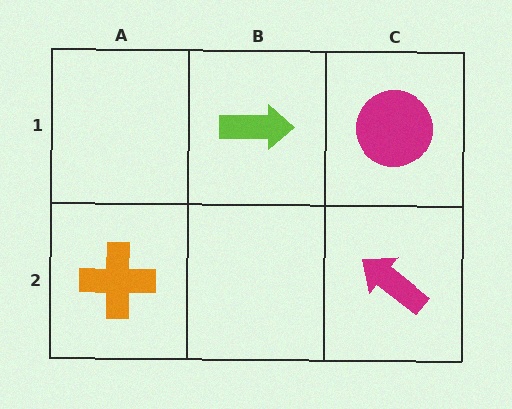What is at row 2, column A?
An orange cross.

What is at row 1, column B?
A lime arrow.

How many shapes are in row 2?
2 shapes.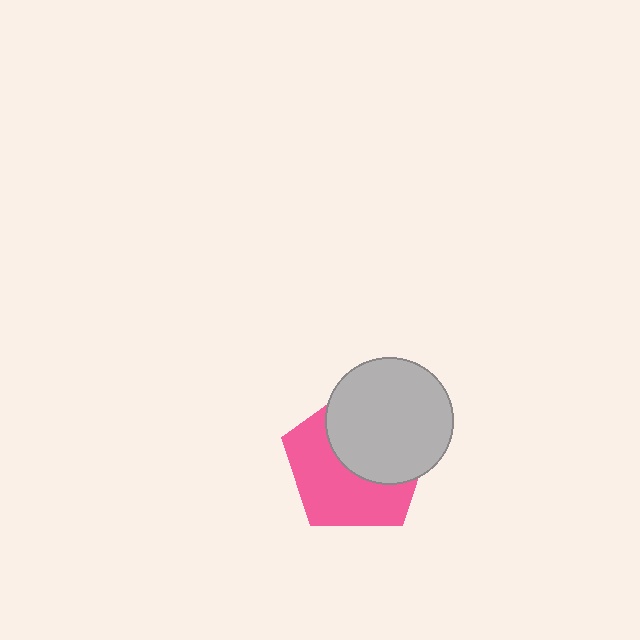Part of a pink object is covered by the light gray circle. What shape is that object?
It is a pentagon.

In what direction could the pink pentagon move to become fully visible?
The pink pentagon could move toward the lower-left. That would shift it out from behind the light gray circle entirely.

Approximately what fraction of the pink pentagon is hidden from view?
Roughly 48% of the pink pentagon is hidden behind the light gray circle.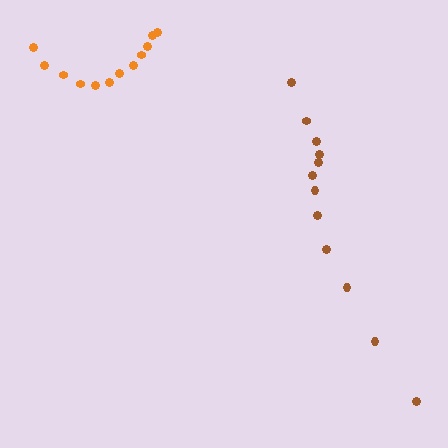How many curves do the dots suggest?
There are 2 distinct paths.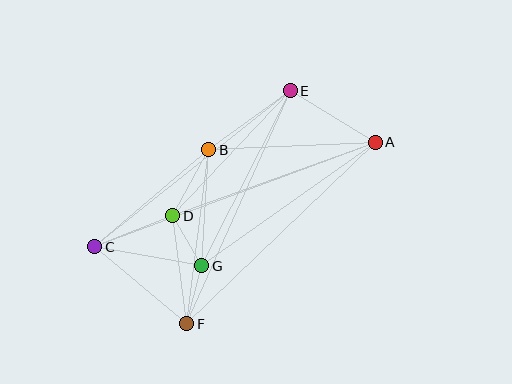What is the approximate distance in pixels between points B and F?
The distance between B and F is approximately 176 pixels.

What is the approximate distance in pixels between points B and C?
The distance between B and C is approximately 150 pixels.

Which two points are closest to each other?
Points D and G are closest to each other.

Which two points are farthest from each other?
Points A and C are farthest from each other.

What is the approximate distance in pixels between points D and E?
The distance between D and E is approximately 172 pixels.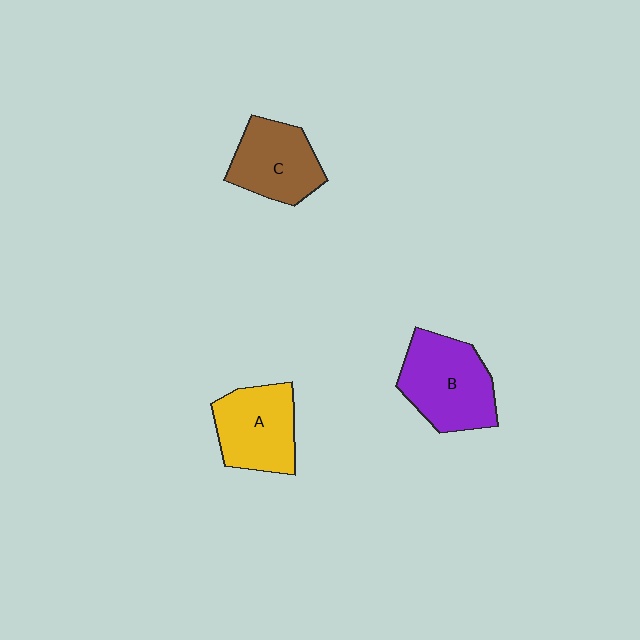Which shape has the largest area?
Shape B (purple).